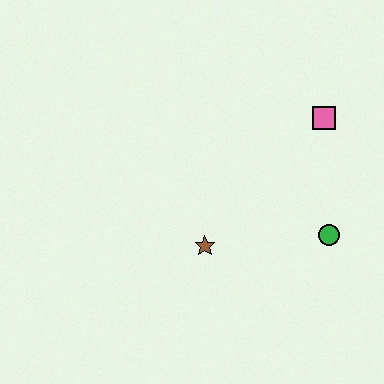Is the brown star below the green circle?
Yes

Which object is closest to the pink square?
The green circle is closest to the pink square.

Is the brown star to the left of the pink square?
Yes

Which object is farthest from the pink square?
The brown star is farthest from the pink square.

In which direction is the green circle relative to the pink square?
The green circle is below the pink square.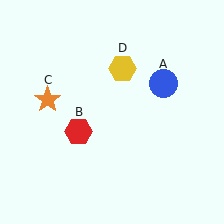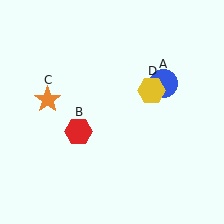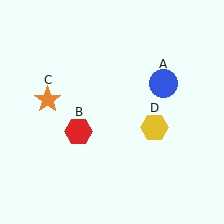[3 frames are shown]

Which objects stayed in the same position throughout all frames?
Blue circle (object A) and red hexagon (object B) and orange star (object C) remained stationary.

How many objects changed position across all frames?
1 object changed position: yellow hexagon (object D).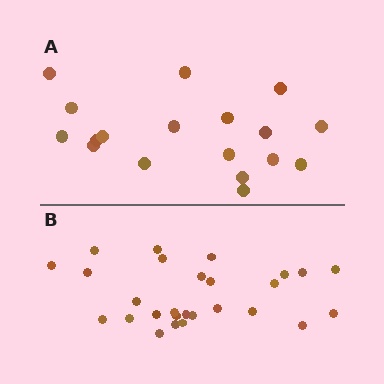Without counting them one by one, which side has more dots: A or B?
Region B (the bottom region) has more dots.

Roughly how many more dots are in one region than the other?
Region B has roughly 8 or so more dots than region A.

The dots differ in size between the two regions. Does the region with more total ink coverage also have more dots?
No. Region A has more total ink coverage because its dots are larger, but region B actually contains more individual dots. Total area can be misleading — the number of items is what matters here.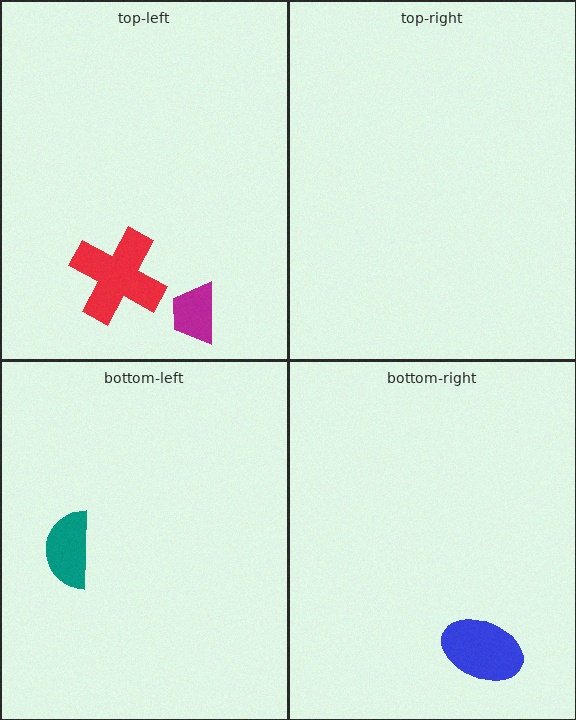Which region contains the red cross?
The top-left region.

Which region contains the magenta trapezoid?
The top-left region.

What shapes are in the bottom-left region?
The teal semicircle.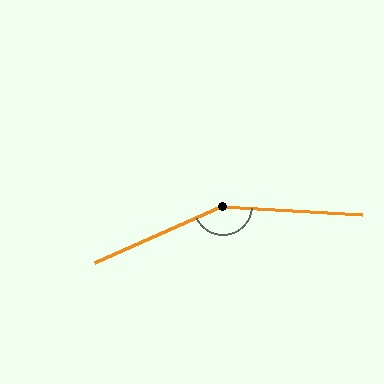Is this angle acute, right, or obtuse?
It is obtuse.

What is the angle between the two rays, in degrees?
Approximately 153 degrees.